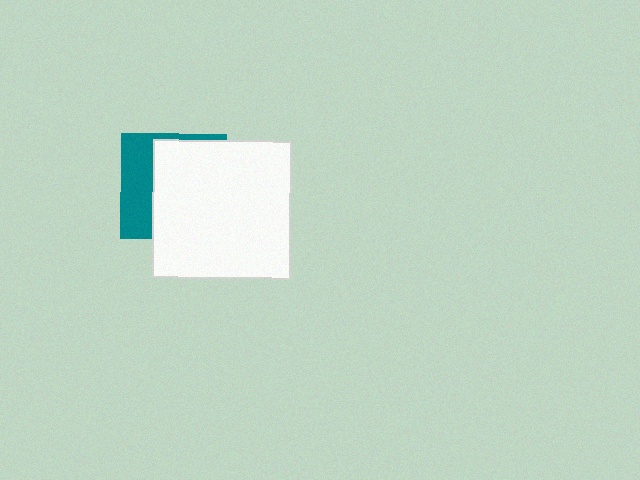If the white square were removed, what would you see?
You would see the complete teal square.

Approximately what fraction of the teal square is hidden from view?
Roughly 66% of the teal square is hidden behind the white square.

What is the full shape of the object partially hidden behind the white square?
The partially hidden object is a teal square.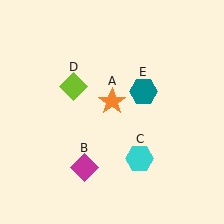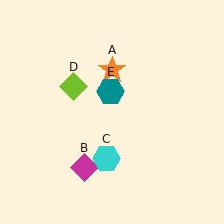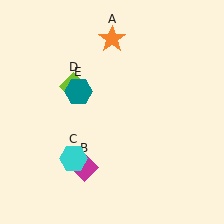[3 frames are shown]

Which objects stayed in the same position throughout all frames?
Magenta diamond (object B) and lime diamond (object D) remained stationary.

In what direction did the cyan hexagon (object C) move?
The cyan hexagon (object C) moved left.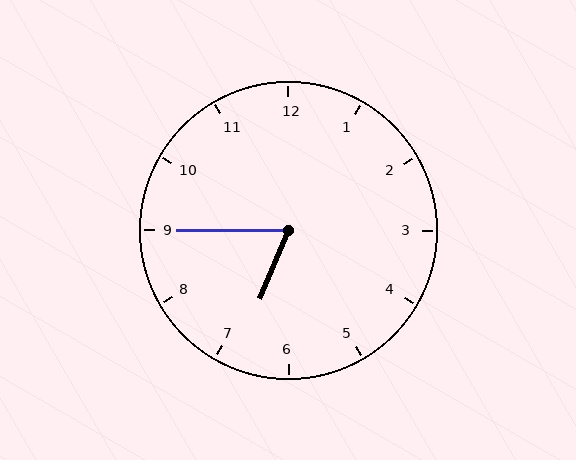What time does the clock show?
6:45.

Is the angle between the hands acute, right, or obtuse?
It is acute.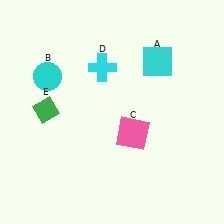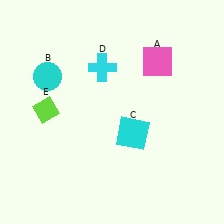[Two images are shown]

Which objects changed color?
A changed from cyan to pink. C changed from pink to cyan. E changed from green to lime.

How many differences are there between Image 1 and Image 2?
There are 3 differences between the two images.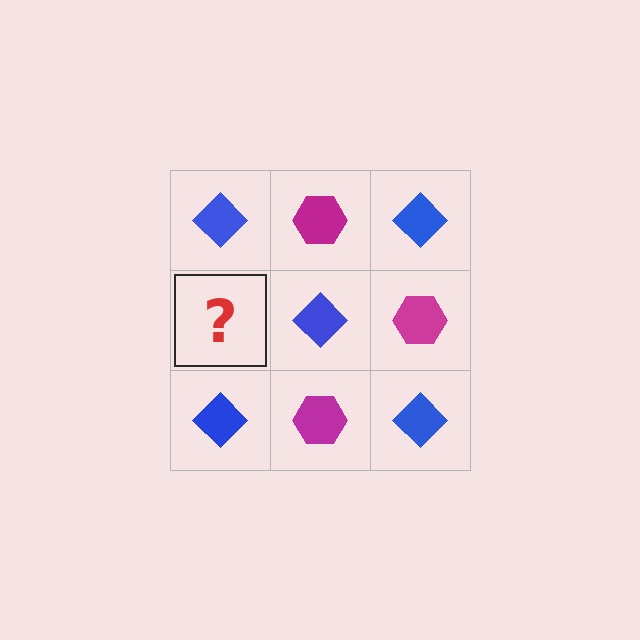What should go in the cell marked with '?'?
The missing cell should contain a magenta hexagon.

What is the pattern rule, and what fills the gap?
The rule is that it alternates blue diamond and magenta hexagon in a checkerboard pattern. The gap should be filled with a magenta hexagon.